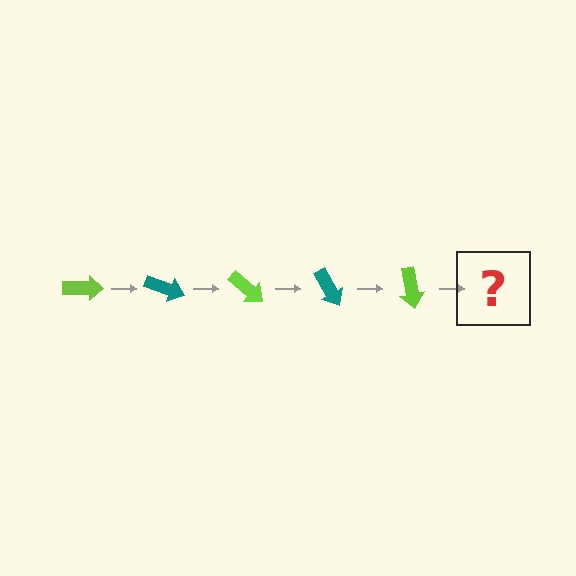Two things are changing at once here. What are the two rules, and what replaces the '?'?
The two rules are that it rotates 20 degrees each step and the color cycles through lime and teal. The '?' should be a teal arrow, rotated 100 degrees from the start.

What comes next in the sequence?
The next element should be a teal arrow, rotated 100 degrees from the start.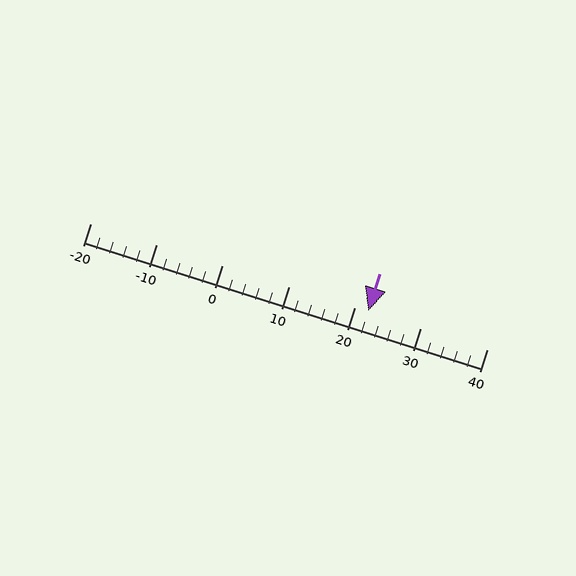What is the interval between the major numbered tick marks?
The major tick marks are spaced 10 units apart.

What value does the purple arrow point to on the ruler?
The purple arrow points to approximately 22.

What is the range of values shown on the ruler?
The ruler shows values from -20 to 40.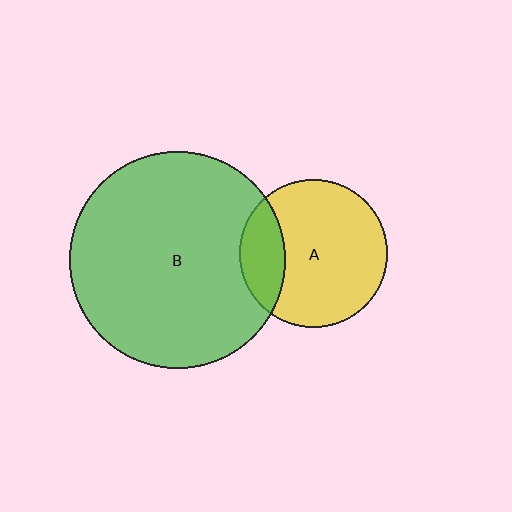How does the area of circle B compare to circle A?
Approximately 2.1 times.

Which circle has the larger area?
Circle B (green).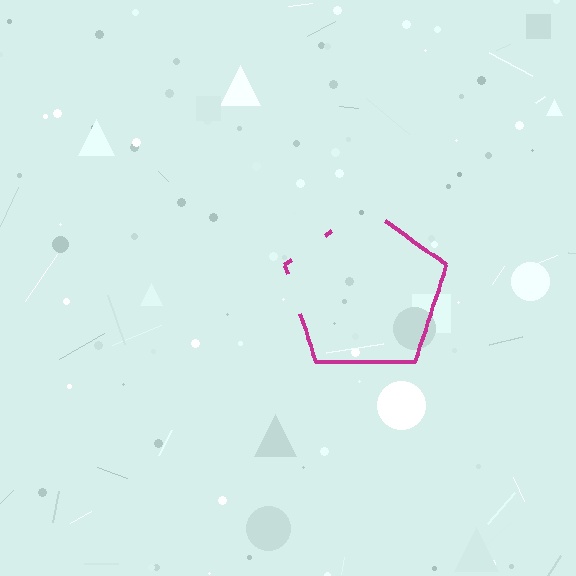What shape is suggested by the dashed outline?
The dashed outline suggests a pentagon.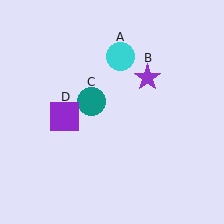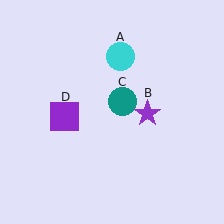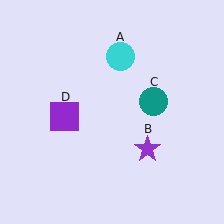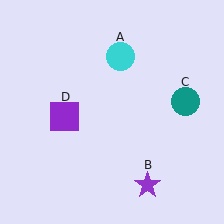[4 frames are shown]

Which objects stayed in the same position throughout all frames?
Cyan circle (object A) and purple square (object D) remained stationary.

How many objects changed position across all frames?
2 objects changed position: purple star (object B), teal circle (object C).